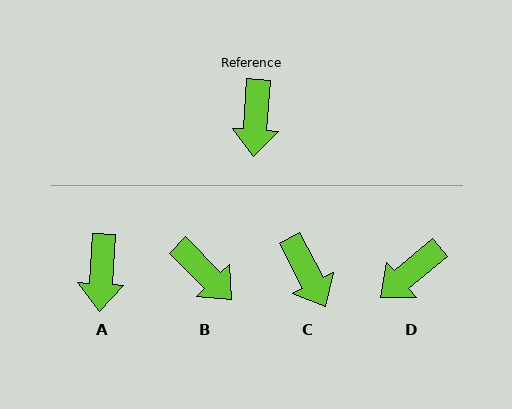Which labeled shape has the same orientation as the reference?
A.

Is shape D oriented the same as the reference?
No, it is off by about 47 degrees.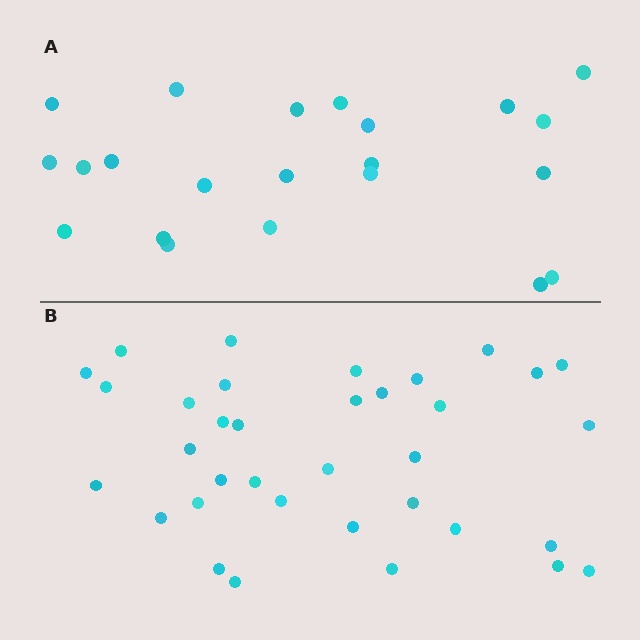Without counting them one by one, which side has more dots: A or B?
Region B (the bottom region) has more dots.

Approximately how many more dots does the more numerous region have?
Region B has approximately 15 more dots than region A.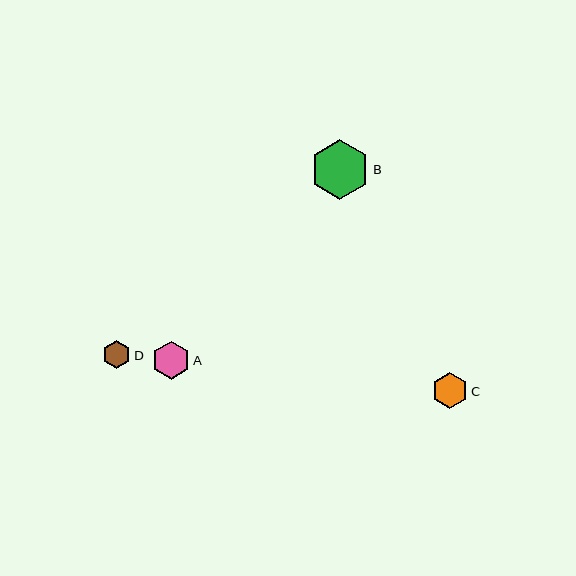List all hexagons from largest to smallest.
From largest to smallest: B, A, C, D.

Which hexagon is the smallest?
Hexagon D is the smallest with a size of approximately 28 pixels.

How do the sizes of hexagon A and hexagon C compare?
Hexagon A and hexagon C are approximately the same size.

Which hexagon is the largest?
Hexagon B is the largest with a size of approximately 60 pixels.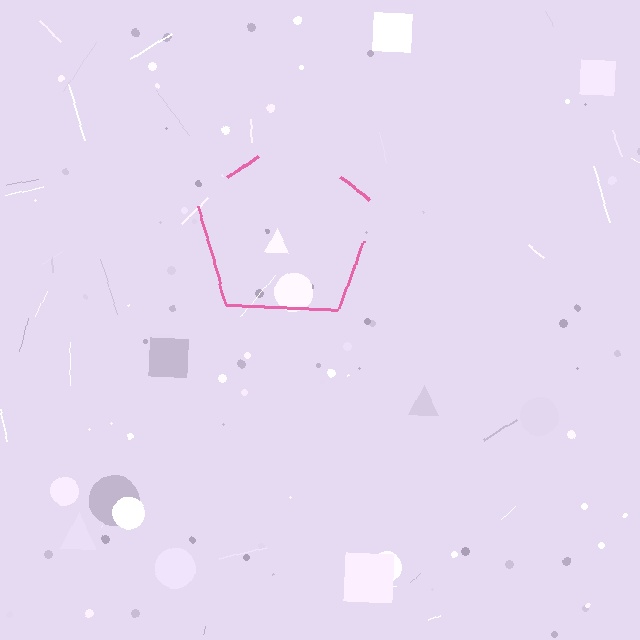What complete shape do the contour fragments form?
The contour fragments form a pentagon.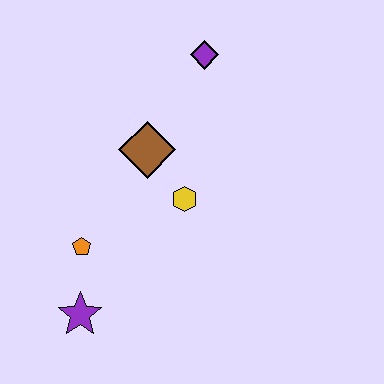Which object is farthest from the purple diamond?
The purple star is farthest from the purple diamond.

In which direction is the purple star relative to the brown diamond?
The purple star is below the brown diamond.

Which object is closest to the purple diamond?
The brown diamond is closest to the purple diamond.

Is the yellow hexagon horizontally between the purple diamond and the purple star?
Yes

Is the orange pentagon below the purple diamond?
Yes